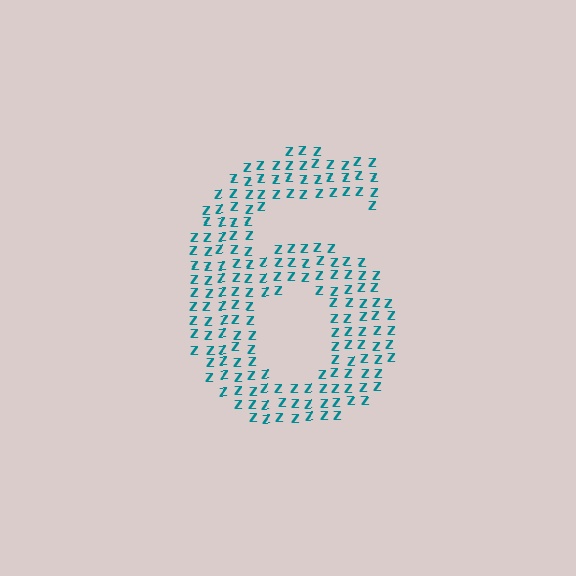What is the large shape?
The large shape is the digit 6.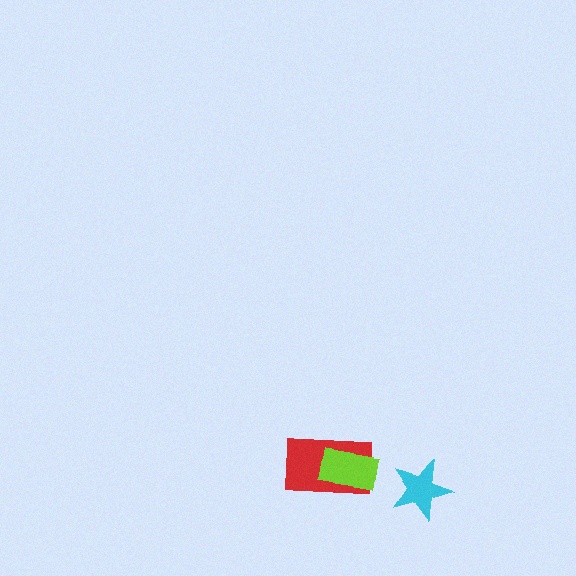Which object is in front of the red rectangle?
The lime rectangle is in front of the red rectangle.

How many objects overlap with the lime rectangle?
1 object overlaps with the lime rectangle.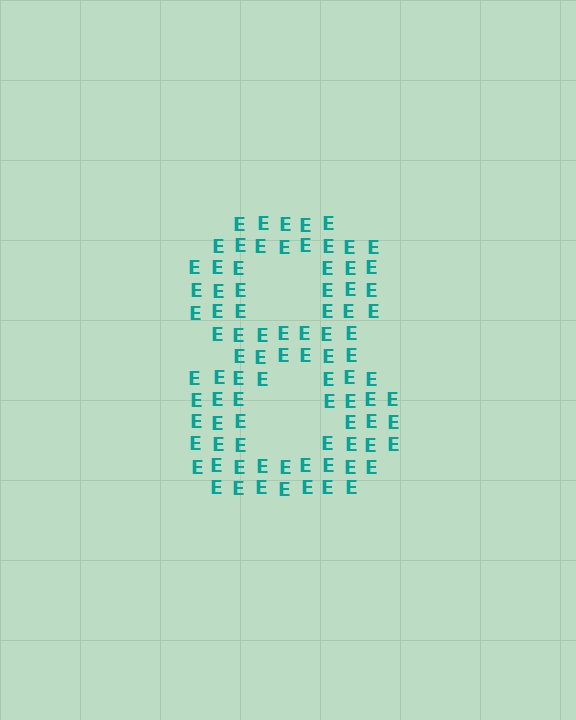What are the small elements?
The small elements are letter E's.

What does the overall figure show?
The overall figure shows the digit 8.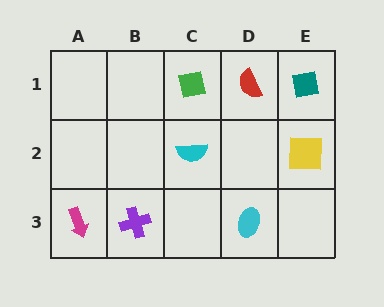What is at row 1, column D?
A red semicircle.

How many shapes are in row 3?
3 shapes.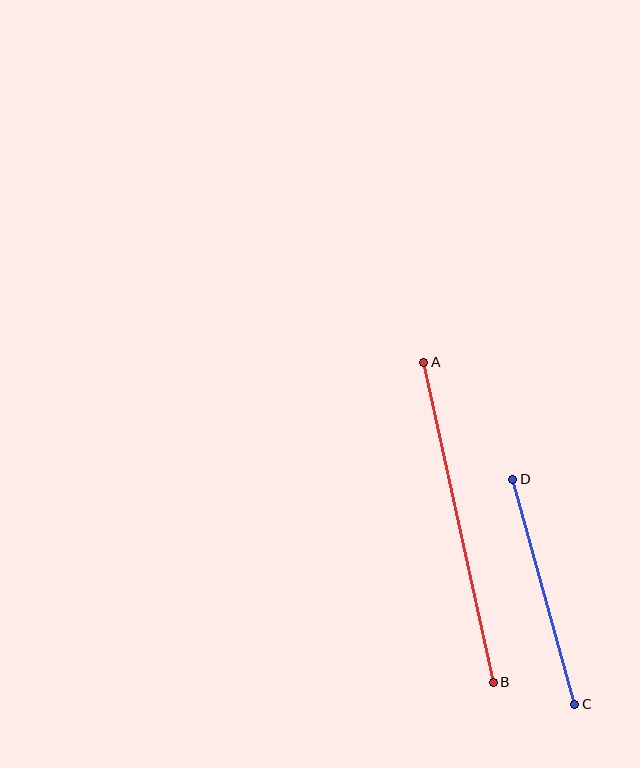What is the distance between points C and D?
The distance is approximately 234 pixels.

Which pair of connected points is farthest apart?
Points A and B are farthest apart.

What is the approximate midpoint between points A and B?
The midpoint is at approximately (458, 522) pixels.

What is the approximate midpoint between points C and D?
The midpoint is at approximately (544, 592) pixels.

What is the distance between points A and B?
The distance is approximately 328 pixels.